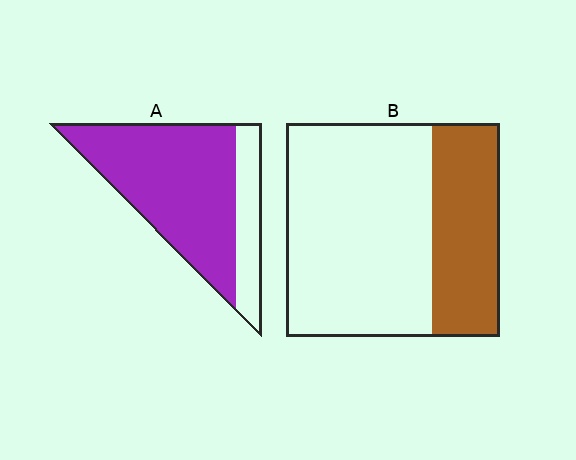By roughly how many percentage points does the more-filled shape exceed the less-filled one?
By roughly 45 percentage points (A over B).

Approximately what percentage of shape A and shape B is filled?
A is approximately 75% and B is approximately 30%.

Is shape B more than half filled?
No.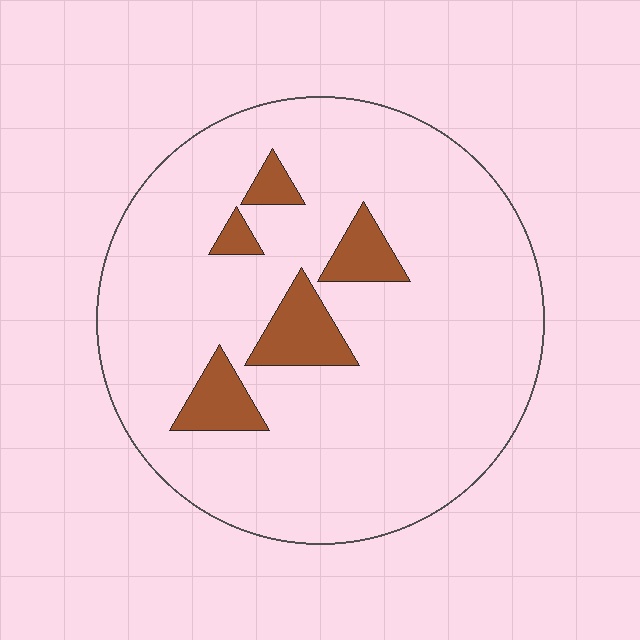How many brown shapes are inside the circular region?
5.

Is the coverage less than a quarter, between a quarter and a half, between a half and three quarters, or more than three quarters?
Less than a quarter.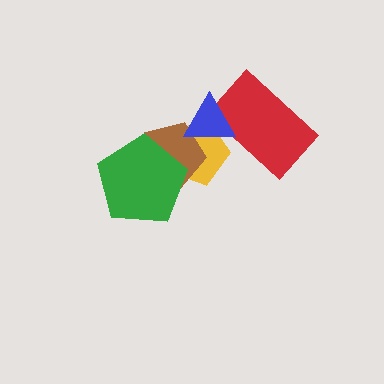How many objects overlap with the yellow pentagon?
4 objects overlap with the yellow pentagon.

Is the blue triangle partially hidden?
No, no other shape covers it.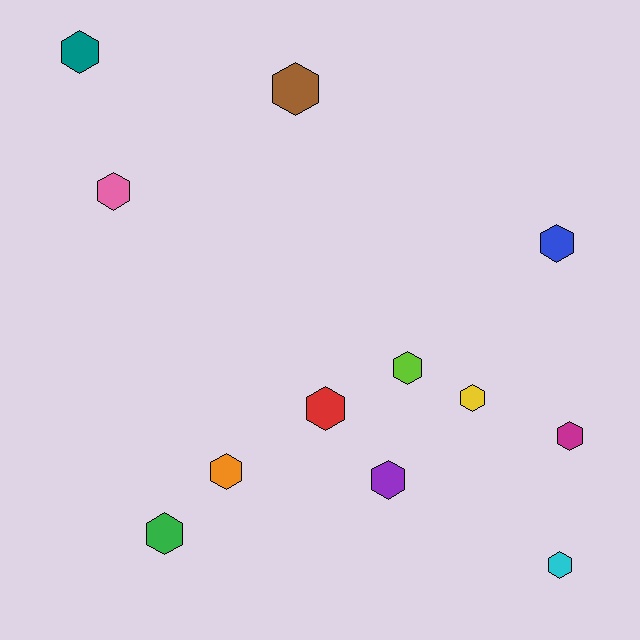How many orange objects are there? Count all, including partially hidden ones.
There is 1 orange object.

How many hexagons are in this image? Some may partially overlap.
There are 12 hexagons.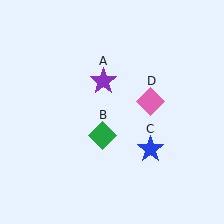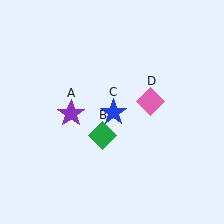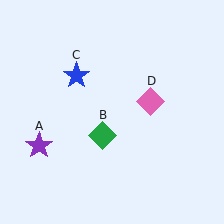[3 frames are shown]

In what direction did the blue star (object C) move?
The blue star (object C) moved up and to the left.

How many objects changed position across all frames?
2 objects changed position: purple star (object A), blue star (object C).